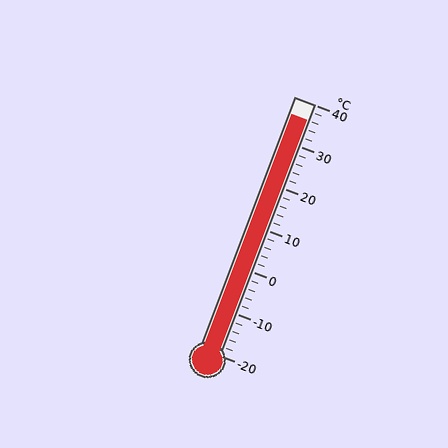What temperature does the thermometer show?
The thermometer shows approximately 36°C.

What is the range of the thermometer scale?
The thermometer scale ranges from -20°C to 40°C.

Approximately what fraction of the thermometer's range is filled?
The thermometer is filled to approximately 95% of its range.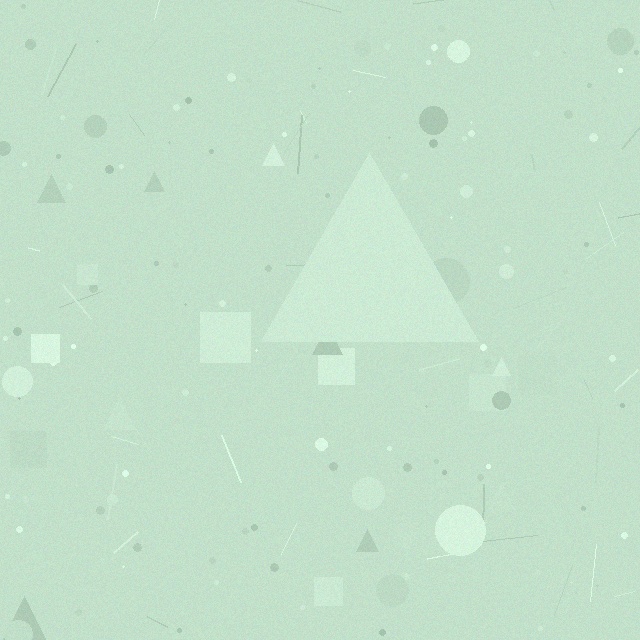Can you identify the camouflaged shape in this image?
The camouflaged shape is a triangle.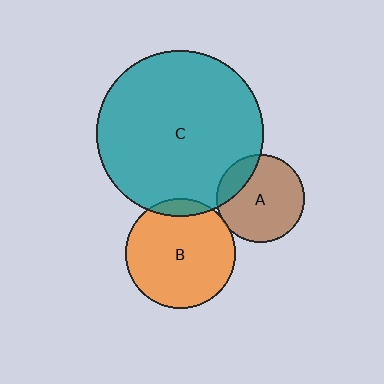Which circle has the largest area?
Circle C (teal).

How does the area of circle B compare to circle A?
Approximately 1.6 times.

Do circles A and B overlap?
Yes.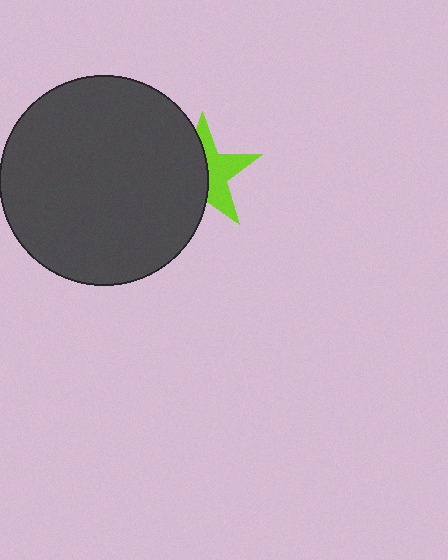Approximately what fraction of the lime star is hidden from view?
Roughly 53% of the lime star is hidden behind the dark gray circle.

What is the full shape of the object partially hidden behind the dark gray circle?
The partially hidden object is a lime star.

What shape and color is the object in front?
The object in front is a dark gray circle.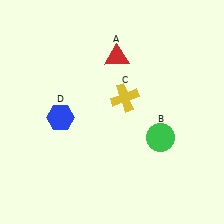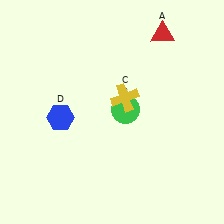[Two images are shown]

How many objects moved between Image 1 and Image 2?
2 objects moved between the two images.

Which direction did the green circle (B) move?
The green circle (B) moved left.